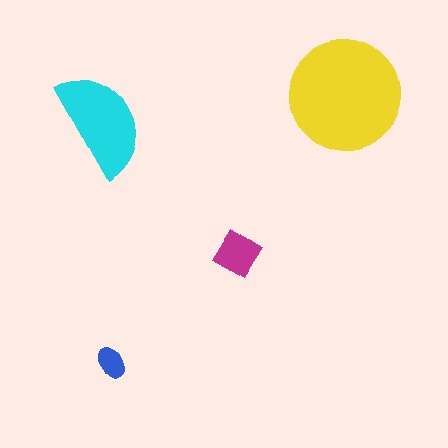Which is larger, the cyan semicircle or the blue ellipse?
The cyan semicircle.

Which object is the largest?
The yellow circle.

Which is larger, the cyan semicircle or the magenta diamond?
The cyan semicircle.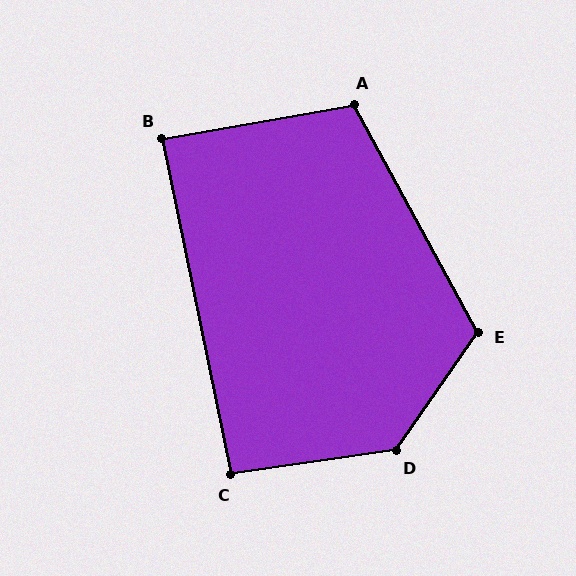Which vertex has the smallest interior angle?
B, at approximately 89 degrees.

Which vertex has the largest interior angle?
D, at approximately 133 degrees.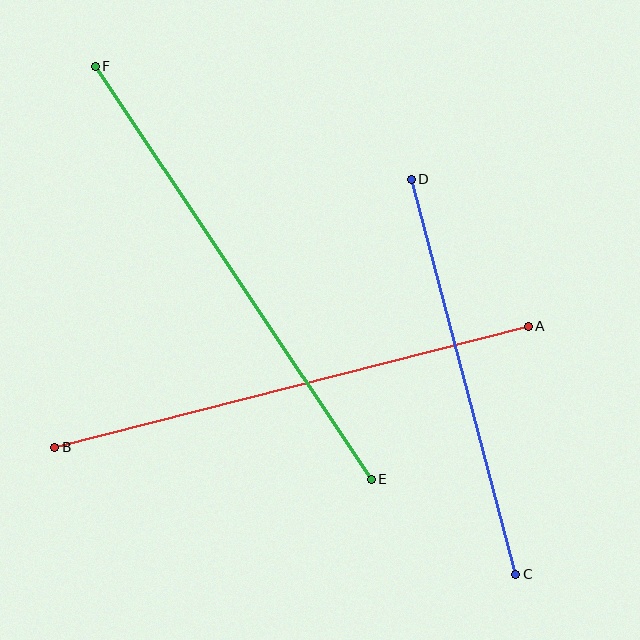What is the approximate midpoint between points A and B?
The midpoint is at approximately (291, 387) pixels.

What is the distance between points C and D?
The distance is approximately 408 pixels.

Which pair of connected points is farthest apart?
Points E and F are farthest apart.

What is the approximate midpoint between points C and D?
The midpoint is at approximately (464, 377) pixels.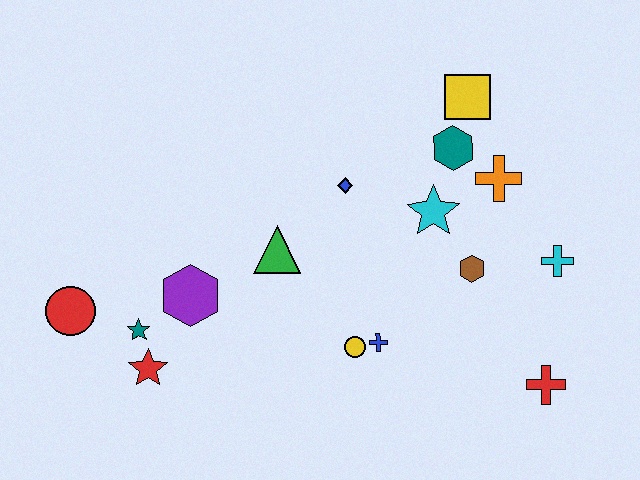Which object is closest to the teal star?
The red star is closest to the teal star.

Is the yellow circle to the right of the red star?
Yes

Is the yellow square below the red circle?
No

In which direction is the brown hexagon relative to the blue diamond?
The brown hexagon is to the right of the blue diamond.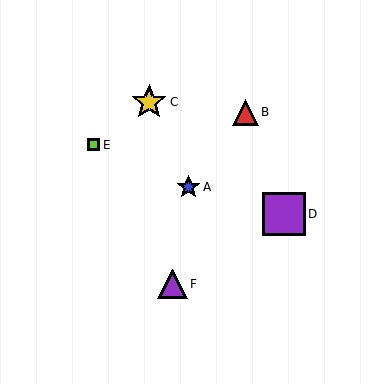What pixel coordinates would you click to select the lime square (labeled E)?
Click at (94, 145) to select the lime square E.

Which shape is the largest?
The purple square (labeled D) is the largest.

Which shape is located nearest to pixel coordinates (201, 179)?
The blue star (labeled A) at (188, 187) is nearest to that location.